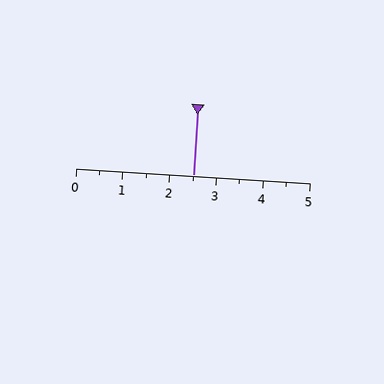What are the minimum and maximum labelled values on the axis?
The axis runs from 0 to 5.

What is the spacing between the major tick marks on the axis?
The major ticks are spaced 1 apart.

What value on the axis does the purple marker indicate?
The marker indicates approximately 2.5.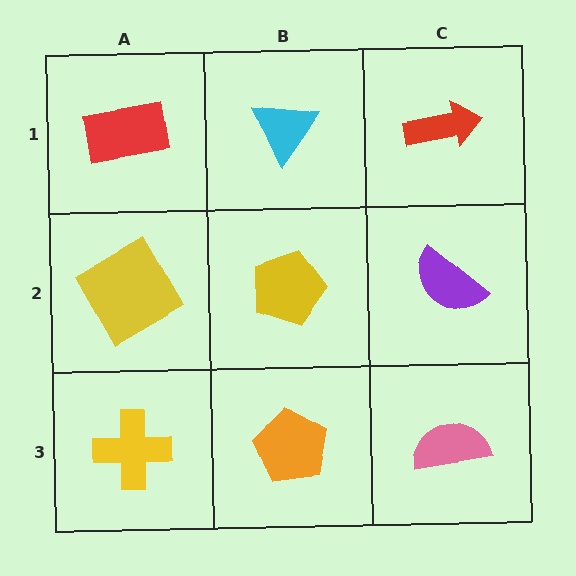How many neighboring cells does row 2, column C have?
3.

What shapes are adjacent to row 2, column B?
A cyan triangle (row 1, column B), an orange pentagon (row 3, column B), a yellow diamond (row 2, column A), a purple semicircle (row 2, column C).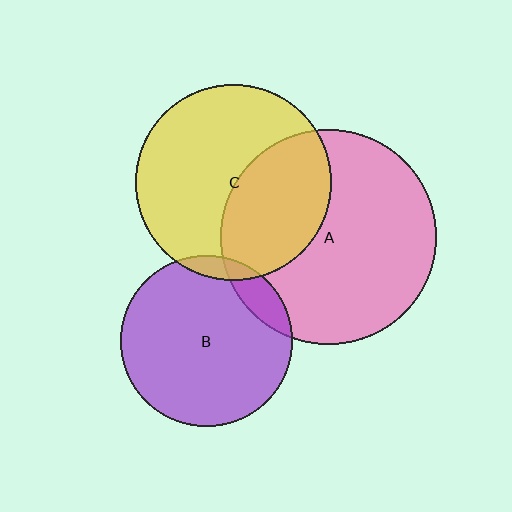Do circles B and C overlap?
Yes.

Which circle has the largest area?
Circle A (pink).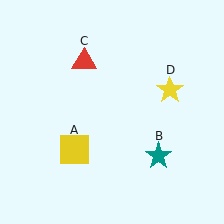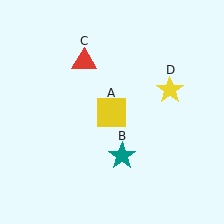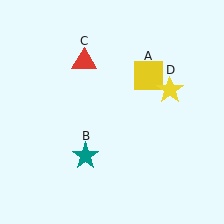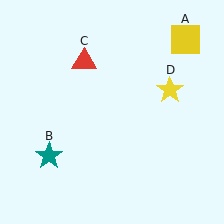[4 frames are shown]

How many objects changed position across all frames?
2 objects changed position: yellow square (object A), teal star (object B).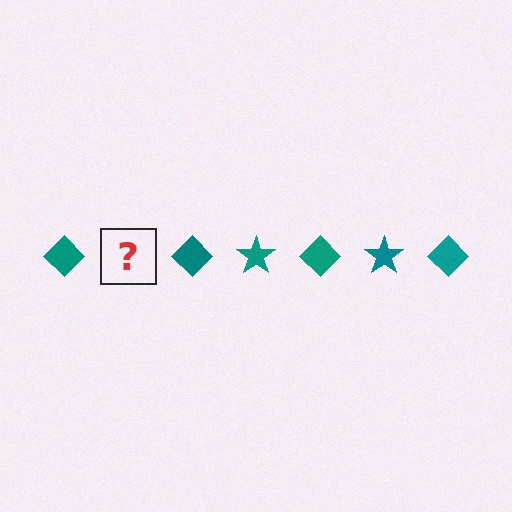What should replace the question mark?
The question mark should be replaced with a teal star.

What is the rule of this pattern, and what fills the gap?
The rule is that the pattern cycles through diamond, star shapes in teal. The gap should be filled with a teal star.